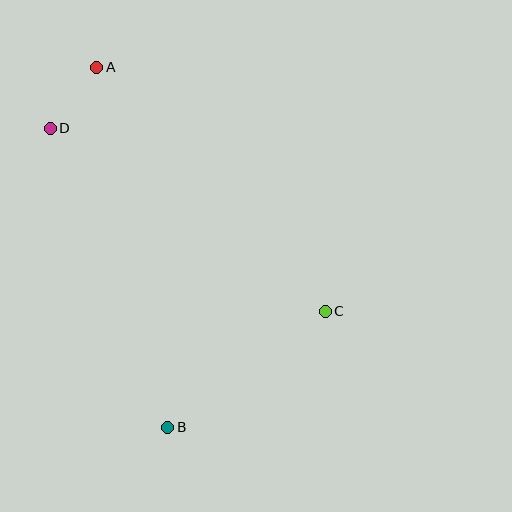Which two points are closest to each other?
Points A and D are closest to each other.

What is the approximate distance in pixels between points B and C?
The distance between B and C is approximately 196 pixels.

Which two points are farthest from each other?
Points A and B are farthest from each other.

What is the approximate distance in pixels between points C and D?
The distance between C and D is approximately 331 pixels.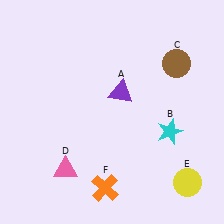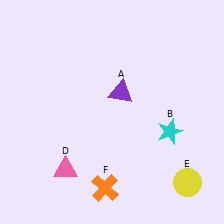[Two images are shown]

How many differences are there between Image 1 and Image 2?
There is 1 difference between the two images.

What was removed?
The brown circle (C) was removed in Image 2.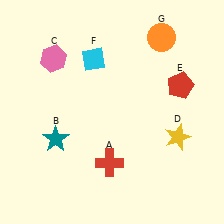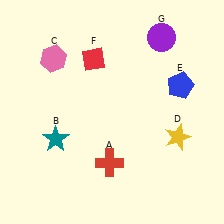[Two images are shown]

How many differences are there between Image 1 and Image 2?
There are 3 differences between the two images.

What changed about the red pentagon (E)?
In Image 1, E is red. In Image 2, it changed to blue.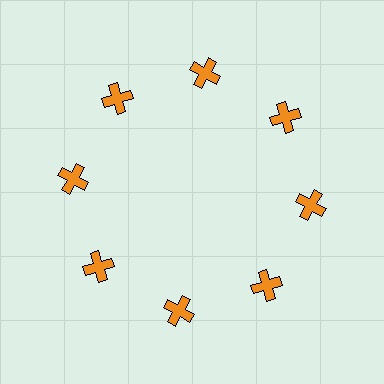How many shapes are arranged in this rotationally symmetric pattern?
There are 8 shapes, arranged in 8 groups of 1.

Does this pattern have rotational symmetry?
Yes, this pattern has 8-fold rotational symmetry. It looks the same after rotating 45 degrees around the center.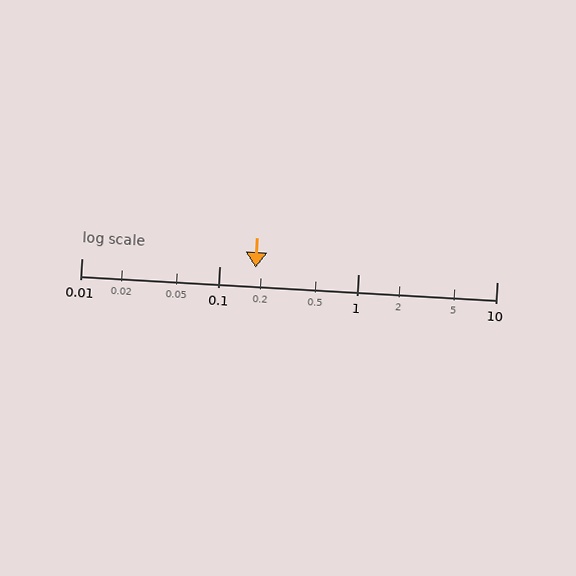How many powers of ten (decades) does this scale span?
The scale spans 3 decades, from 0.01 to 10.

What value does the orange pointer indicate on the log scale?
The pointer indicates approximately 0.18.